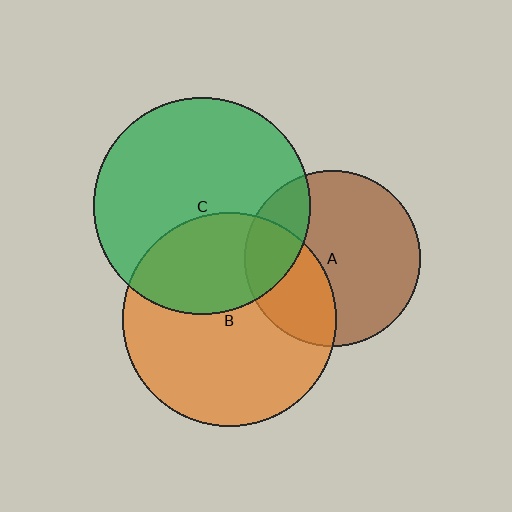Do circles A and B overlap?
Yes.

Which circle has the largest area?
Circle C (green).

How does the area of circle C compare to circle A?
Approximately 1.5 times.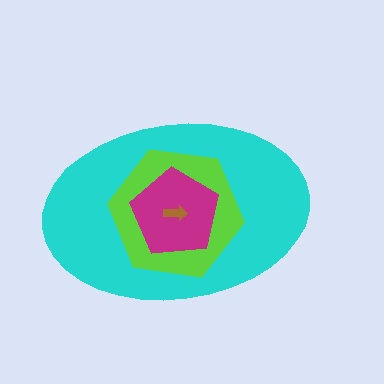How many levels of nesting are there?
4.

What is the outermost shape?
The cyan ellipse.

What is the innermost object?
The brown arrow.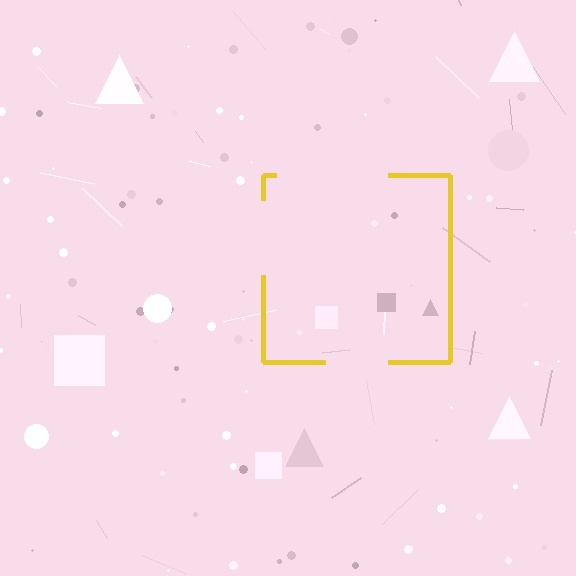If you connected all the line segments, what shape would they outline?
They would outline a square.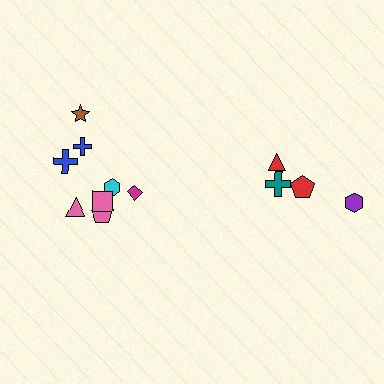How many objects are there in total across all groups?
There are 12 objects.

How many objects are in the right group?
There are 4 objects.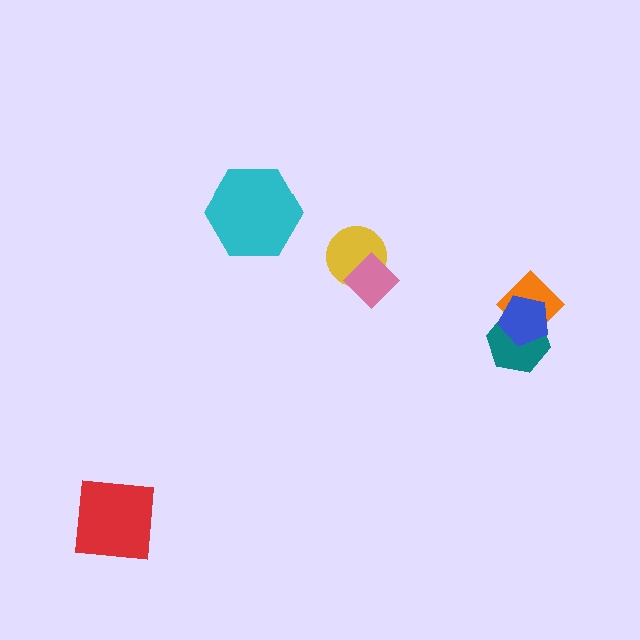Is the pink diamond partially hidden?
No, no other shape covers it.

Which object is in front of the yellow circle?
The pink diamond is in front of the yellow circle.